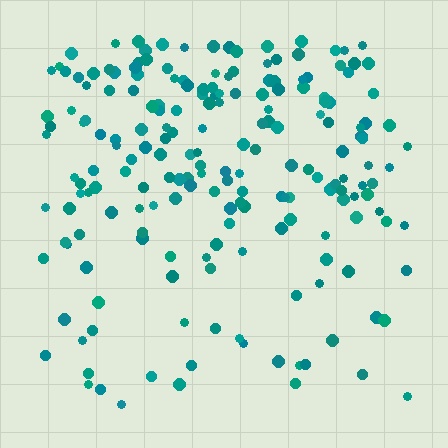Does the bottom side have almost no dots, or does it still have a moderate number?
Still a moderate number, just noticeably fewer than the top.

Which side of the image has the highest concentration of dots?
The top.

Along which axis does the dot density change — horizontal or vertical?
Vertical.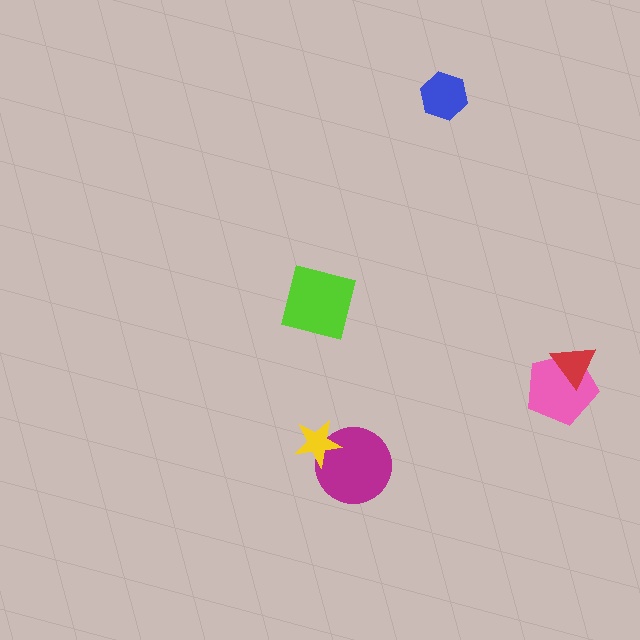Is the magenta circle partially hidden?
Yes, it is partially covered by another shape.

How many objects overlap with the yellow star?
1 object overlaps with the yellow star.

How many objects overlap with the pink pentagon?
1 object overlaps with the pink pentagon.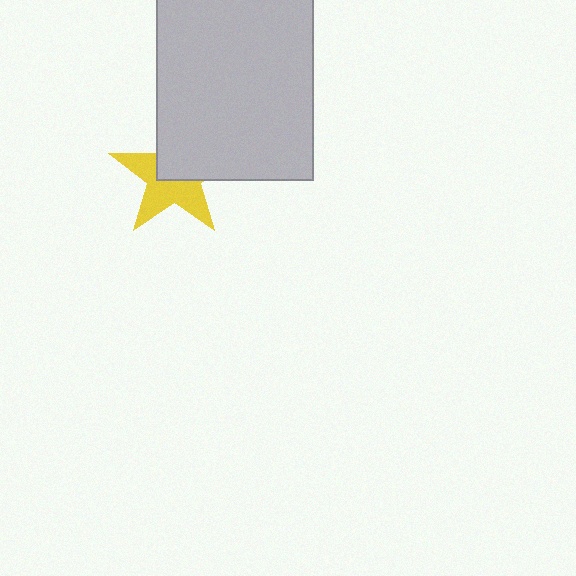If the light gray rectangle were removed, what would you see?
You would see the complete yellow star.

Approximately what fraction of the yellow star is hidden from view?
Roughly 48% of the yellow star is hidden behind the light gray rectangle.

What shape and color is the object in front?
The object in front is a light gray rectangle.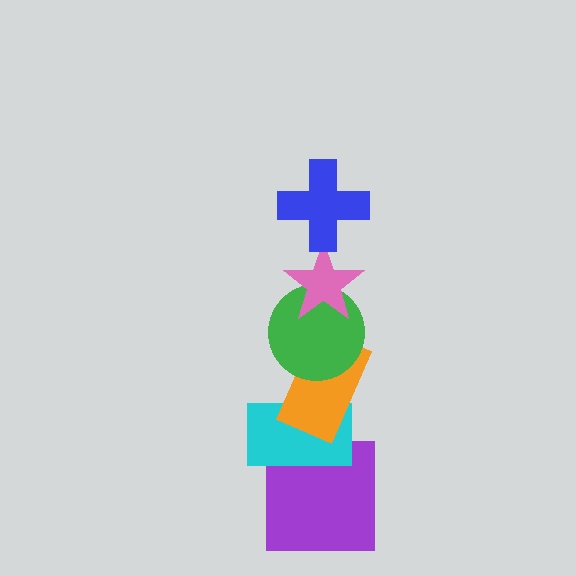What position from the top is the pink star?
The pink star is 2nd from the top.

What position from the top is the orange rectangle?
The orange rectangle is 4th from the top.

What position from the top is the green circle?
The green circle is 3rd from the top.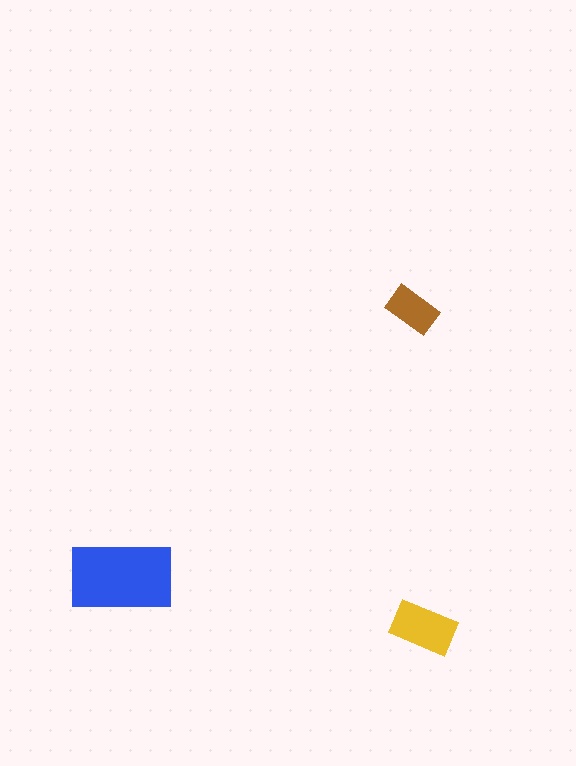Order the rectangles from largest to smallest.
the blue one, the yellow one, the brown one.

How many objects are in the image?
There are 3 objects in the image.